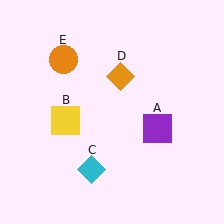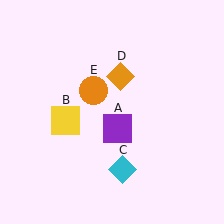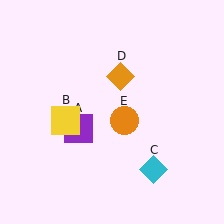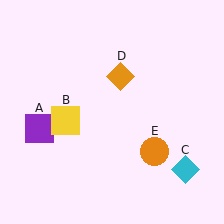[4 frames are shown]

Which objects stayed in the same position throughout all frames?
Yellow square (object B) and orange diamond (object D) remained stationary.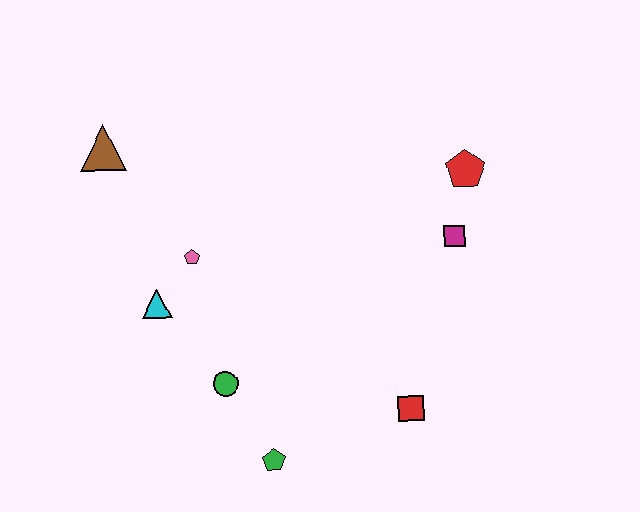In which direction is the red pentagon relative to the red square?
The red pentagon is above the red square.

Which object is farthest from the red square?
The brown triangle is farthest from the red square.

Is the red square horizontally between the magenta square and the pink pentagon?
Yes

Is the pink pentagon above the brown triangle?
No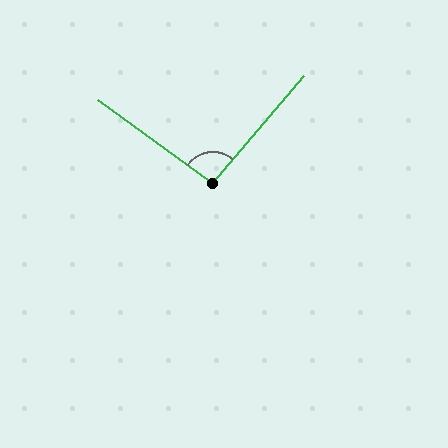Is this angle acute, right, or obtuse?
It is approximately a right angle.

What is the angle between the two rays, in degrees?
Approximately 95 degrees.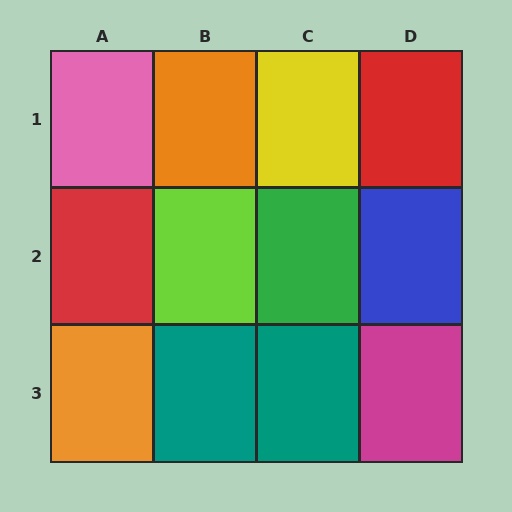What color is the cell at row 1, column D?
Red.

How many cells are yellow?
1 cell is yellow.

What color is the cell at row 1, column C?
Yellow.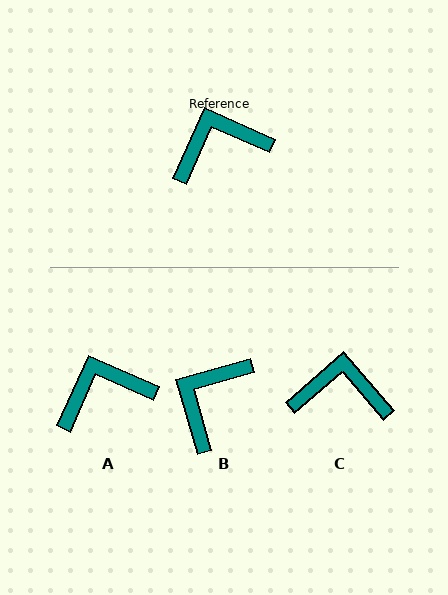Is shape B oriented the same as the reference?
No, it is off by about 40 degrees.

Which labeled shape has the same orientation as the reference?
A.